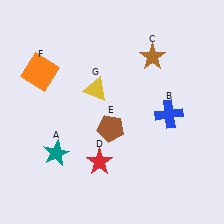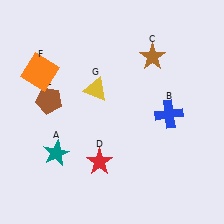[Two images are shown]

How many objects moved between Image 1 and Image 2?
1 object moved between the two images.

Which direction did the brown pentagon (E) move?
The brown pentagon (E) moved left.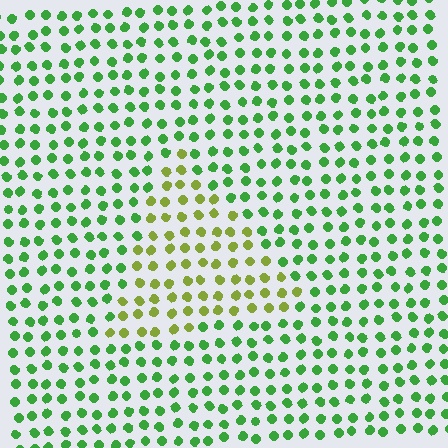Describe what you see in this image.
The image is filled with small green elements in a uniform arrangement. A triangle-shaped region is visible where the elements are tinted to a slightly different hue, forming a subtle color boundary.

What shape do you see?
I see a triangle.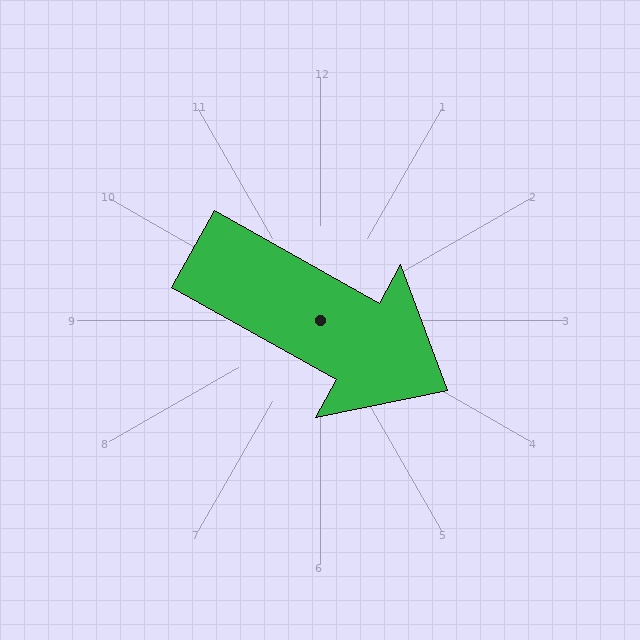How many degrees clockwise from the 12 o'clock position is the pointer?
Approximately 119 degrees.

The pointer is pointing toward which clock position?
Roughly 4 o'clock.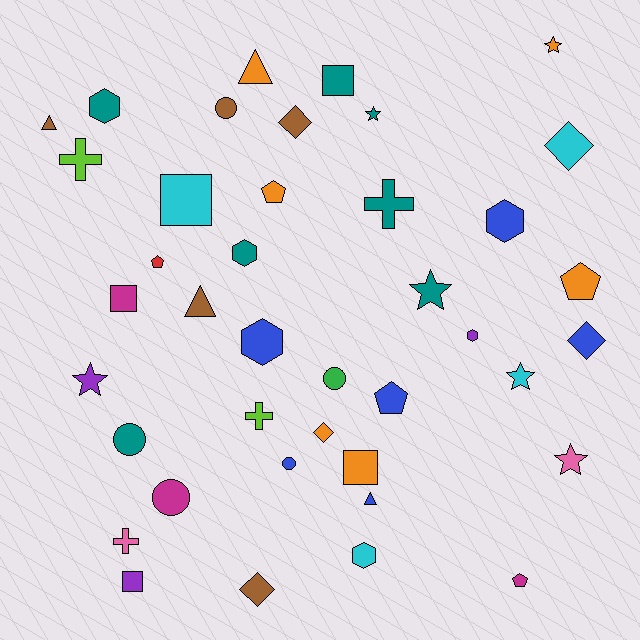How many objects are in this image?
There are 40 objects.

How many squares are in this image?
There are 5 squares.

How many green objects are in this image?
There is 1 green object.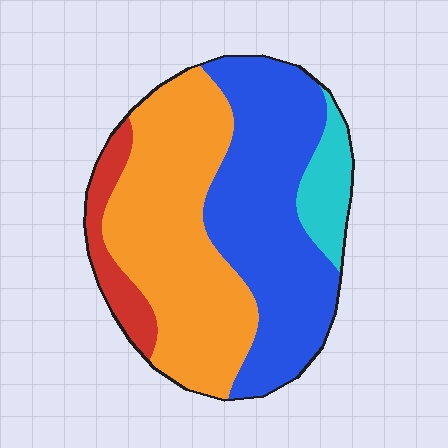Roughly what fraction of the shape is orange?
Orange covers 42% of the shape.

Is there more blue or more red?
Blue.